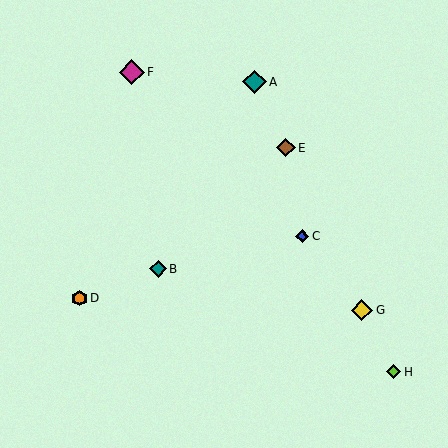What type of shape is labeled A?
Shape A is a teal diamond.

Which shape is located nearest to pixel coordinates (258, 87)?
The teal diamond (labeled A) at (255, 82) is nearest to that location.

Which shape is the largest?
The magenta diamond (labeled F) is the largest.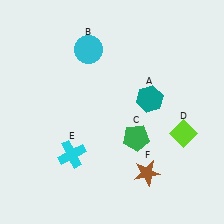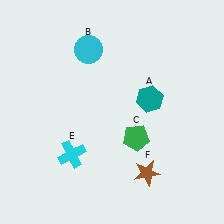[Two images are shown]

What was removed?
The lime diamond (D) was removed in Image 2.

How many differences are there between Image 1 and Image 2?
There is 1 difference between the two images.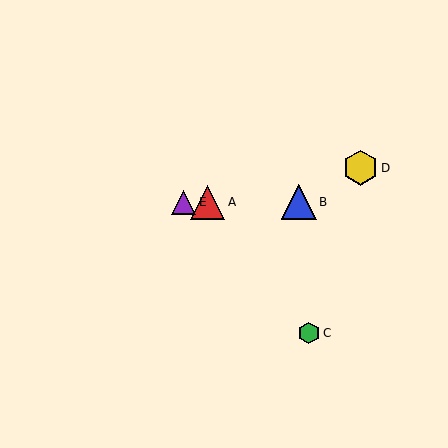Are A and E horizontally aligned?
Yes, both are at y≈202.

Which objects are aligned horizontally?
Objects A, B, E are aligned horizontally.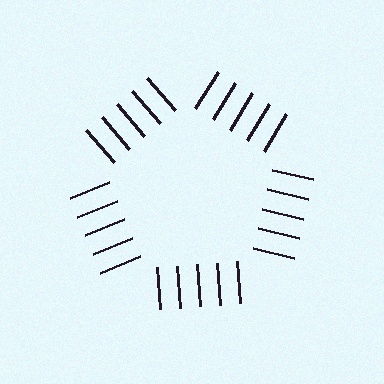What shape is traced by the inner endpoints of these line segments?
An illusory pentagon — the line segments terminate on its edges but no continuous stroke is drawn.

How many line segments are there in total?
25 — 5 along each of the 5 edges.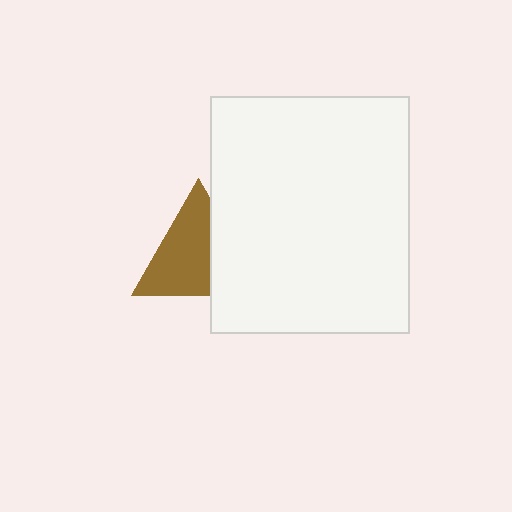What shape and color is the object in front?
The object in front is a white rectangle.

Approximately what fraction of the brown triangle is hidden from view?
Roughly 35% of the brown triangle is hidden behind the white rectangle.